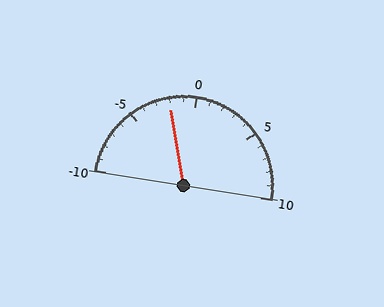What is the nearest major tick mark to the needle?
The nearest major tick mark is 0.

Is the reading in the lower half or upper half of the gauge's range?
The reading is in the lower half of the range (-10 to 10).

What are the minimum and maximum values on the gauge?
The gauge ranges from -10 to 10.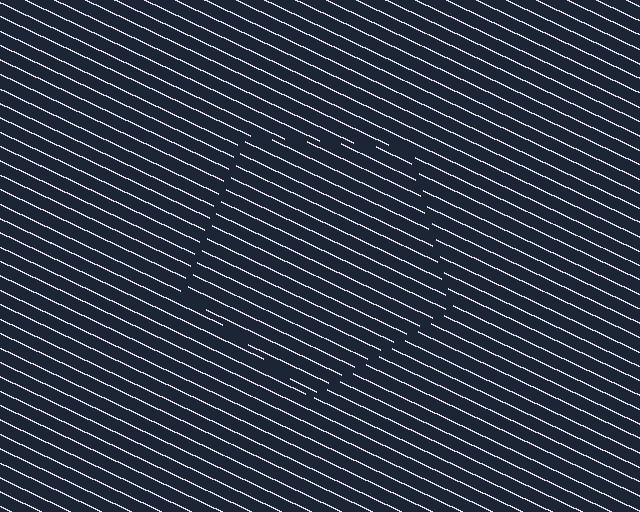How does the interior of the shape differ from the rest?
The interior of the shape contains the same grating, shifted by half a period — the contour is defined by the phase discontinuity where line-ends from the inner and outer gratings abut.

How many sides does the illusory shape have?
5 sides — the line-ends trace a pentagon.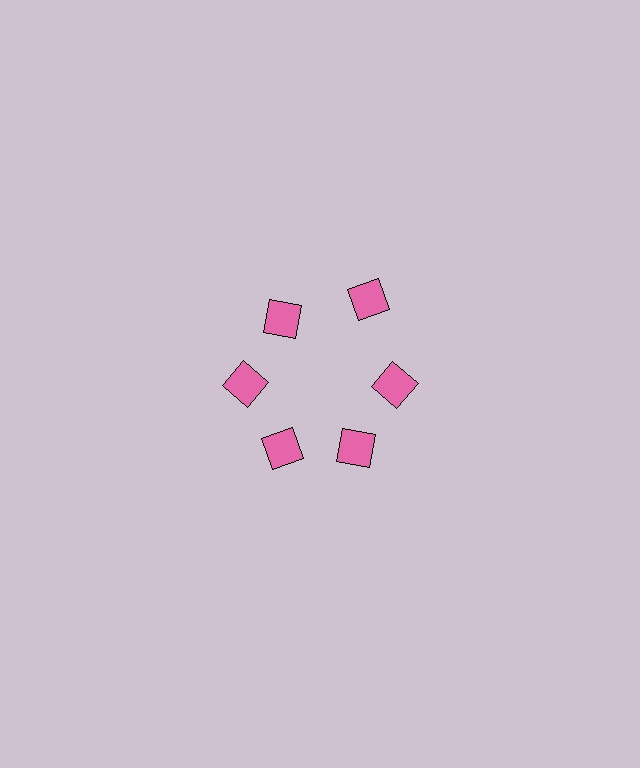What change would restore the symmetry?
The symmetry would be restored by moving it inward, back onto the ring so that all 6 squares sit at equal angles and equal distance from the center.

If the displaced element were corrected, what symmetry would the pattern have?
It would have 6-fold rotational symmetry — the pattern would map onto itself every 60 degrees.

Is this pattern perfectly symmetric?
No. The 6 pink squares are arranged in a ring, but one element near the 1 o'clock position is pushed outward from the center, breaking the 6-fold rotational symmetry.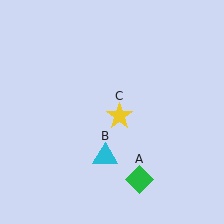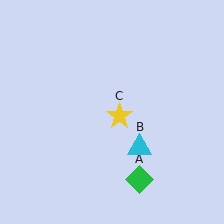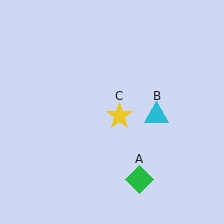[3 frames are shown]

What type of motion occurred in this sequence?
The cyan triangle (object B) rotated counterclockwise around the center of the scene.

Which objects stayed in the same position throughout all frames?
Green diamond (object A) and yellow star (object C) remained stationary.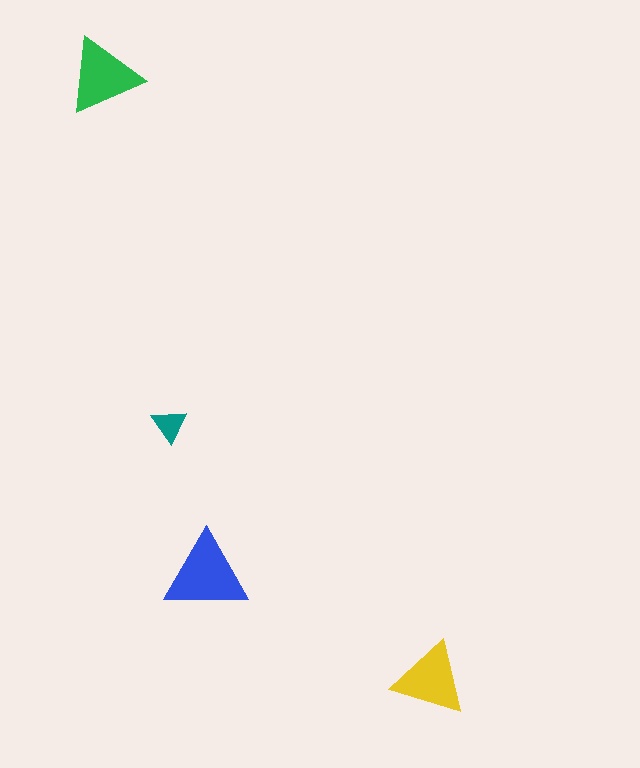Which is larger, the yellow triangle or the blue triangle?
The blue one.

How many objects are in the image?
There are 4 objects in the image.